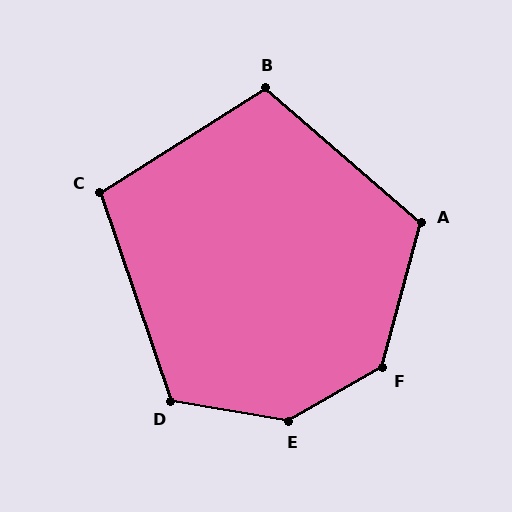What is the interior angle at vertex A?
Approximately 116 degrees (obtuse).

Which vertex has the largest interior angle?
E, at approximately 140 degrees.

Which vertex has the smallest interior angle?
C, at approximately 104 degrees.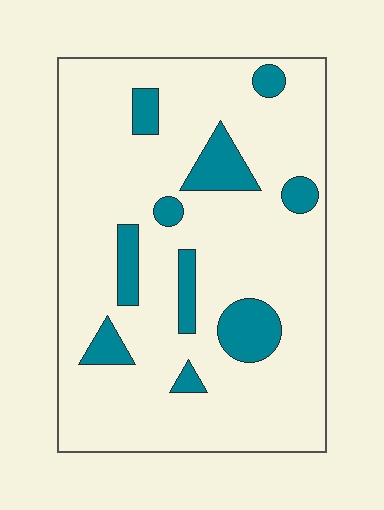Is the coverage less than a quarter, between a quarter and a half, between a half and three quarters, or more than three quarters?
Less than a quarter.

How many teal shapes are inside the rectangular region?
10.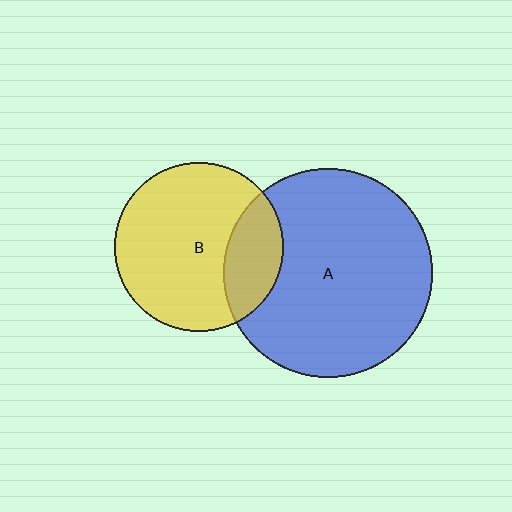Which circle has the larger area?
Circle A (blue).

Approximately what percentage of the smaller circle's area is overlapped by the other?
Approximately 25%.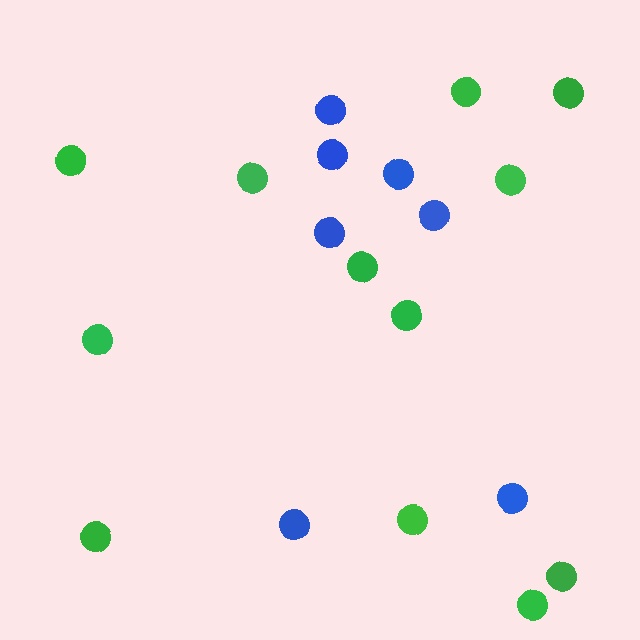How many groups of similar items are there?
There are 2 groups: one group of blue circles (7) and one group of green circles (12).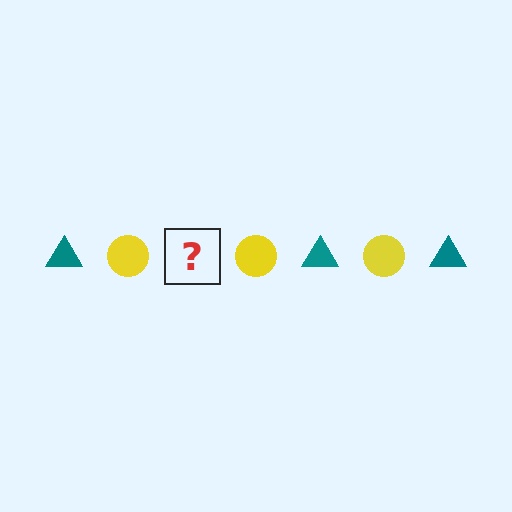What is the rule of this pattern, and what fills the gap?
The rule is that the pattern alternates between teal triangle and yellow circle. The gap should be filled with a teal triangle.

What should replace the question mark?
The question mark should be replaced with a teal triangle.